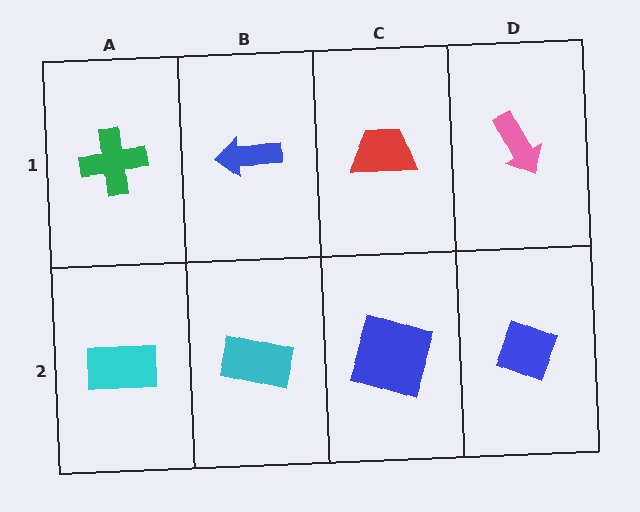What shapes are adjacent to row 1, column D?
A blue diamond (row 2, column D), a red trapezoid (row 1, column C).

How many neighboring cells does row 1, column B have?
3.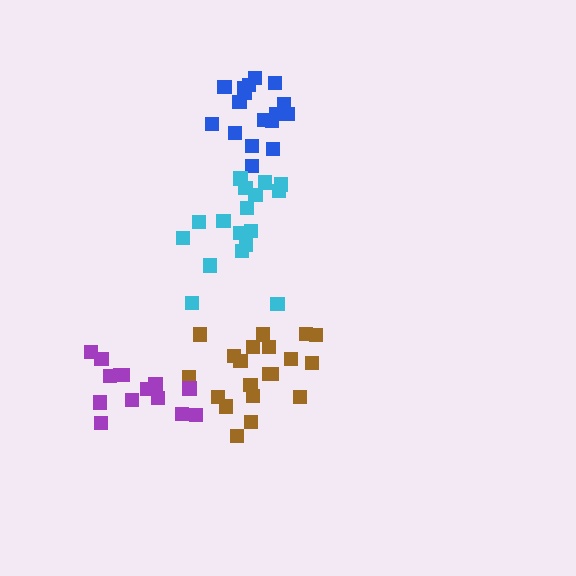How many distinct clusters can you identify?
There are 4 distinct clusters.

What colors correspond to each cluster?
The clusters are colored: blue, cyan, brown, purple.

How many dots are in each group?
Group 1: 17 dots, Group 2: 17 dots, Group 3: 20 dots, Group 4: 14 dots (68 total).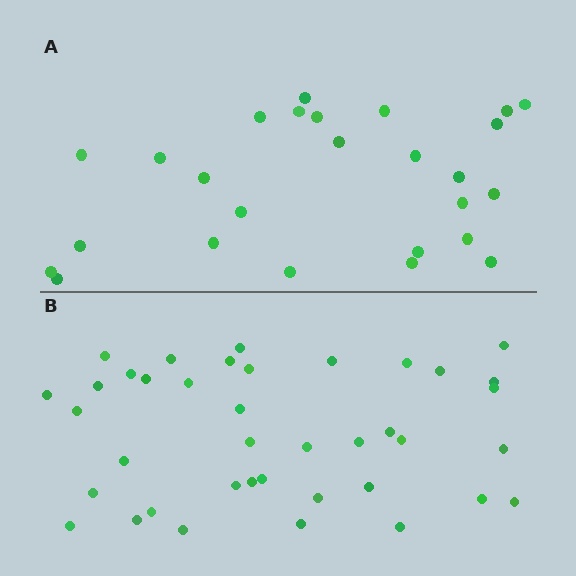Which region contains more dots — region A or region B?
Region B (the bottom region) has more dots.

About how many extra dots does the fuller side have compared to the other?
Region B has approximately 15 more dots than region A.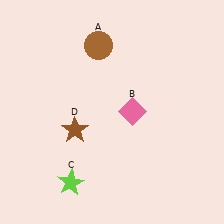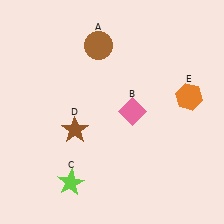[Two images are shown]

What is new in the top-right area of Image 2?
An orange hexagon (E) was added in the top-right area of Image 2.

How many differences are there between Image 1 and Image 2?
There is 1 difference between the two images.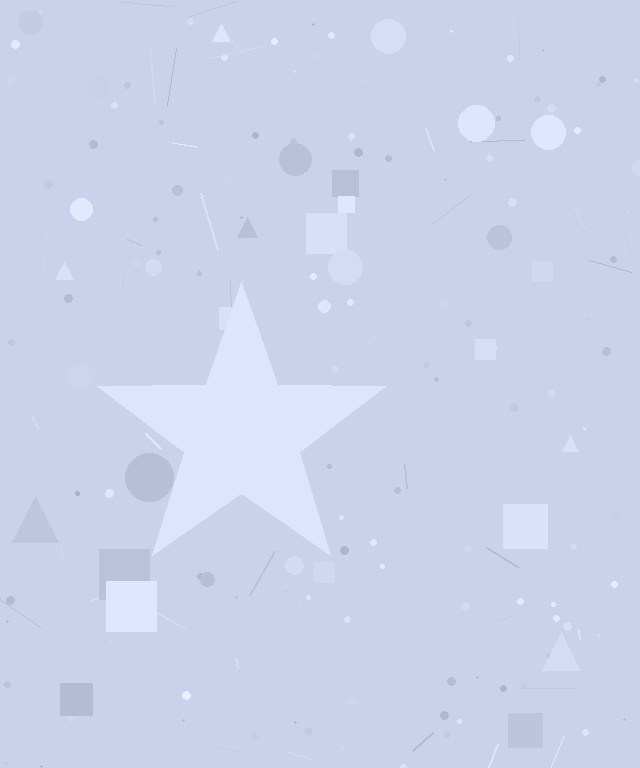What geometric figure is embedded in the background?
A star is embedded in the background.